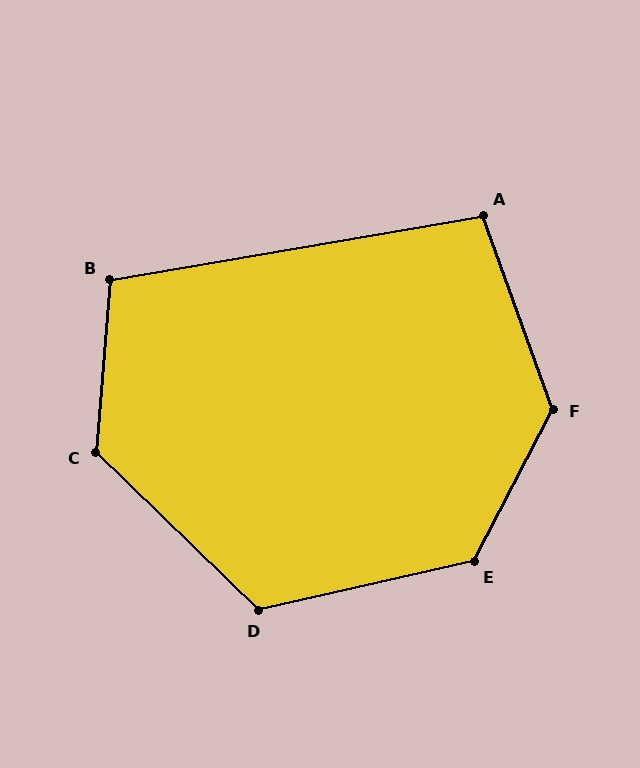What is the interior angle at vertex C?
Approximately 129 degrees (obtuse).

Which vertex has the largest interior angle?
F, at approximately 133 degrees.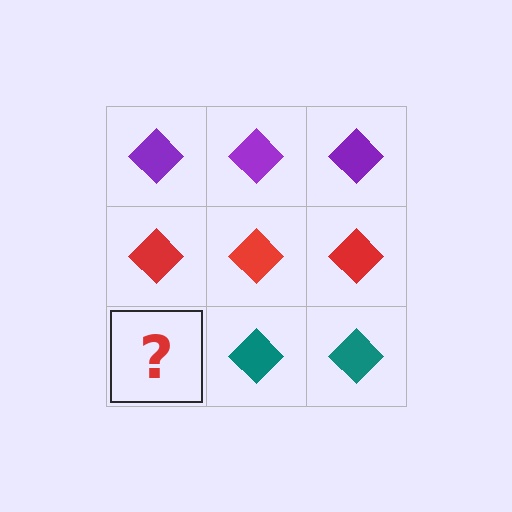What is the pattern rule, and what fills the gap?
The rule is that each row has a consistent color. The gap should be filled with a teal diamond.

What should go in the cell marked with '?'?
The missing cell should contain a teal diamond.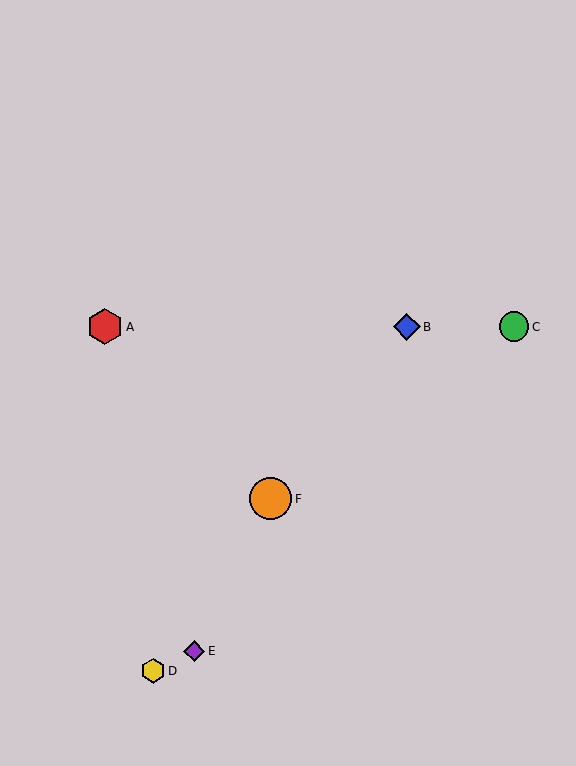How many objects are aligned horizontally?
3 objects (A, B, C) are aligned horizontally.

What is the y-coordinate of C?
Object C is at y≈327.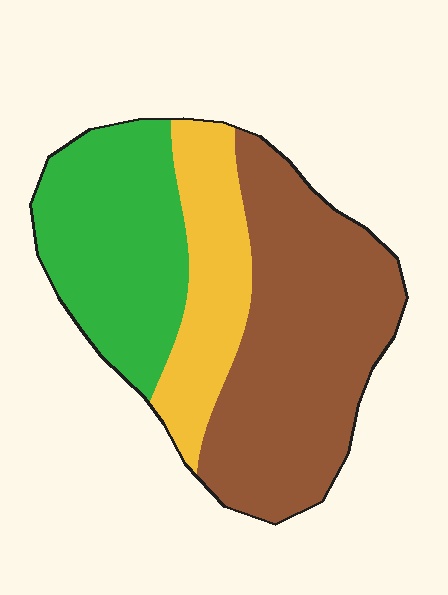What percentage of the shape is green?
Green takes up between a sixth and a third of the shape.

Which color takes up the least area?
Yellow, at roughly 20%.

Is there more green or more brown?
Brown.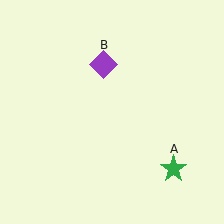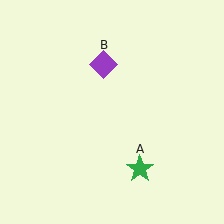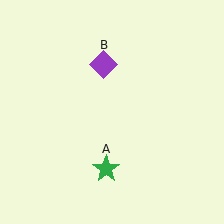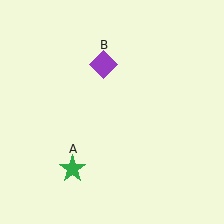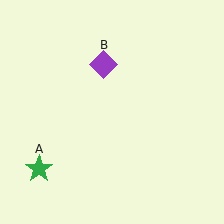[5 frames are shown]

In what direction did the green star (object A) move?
The green star (object A) moved left.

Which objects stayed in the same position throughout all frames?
Purple diamond (object B) remained stationary.